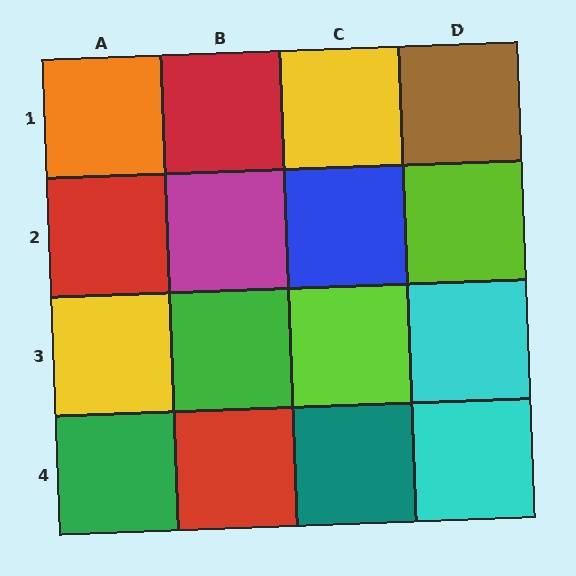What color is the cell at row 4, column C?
Teal.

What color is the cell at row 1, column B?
Red.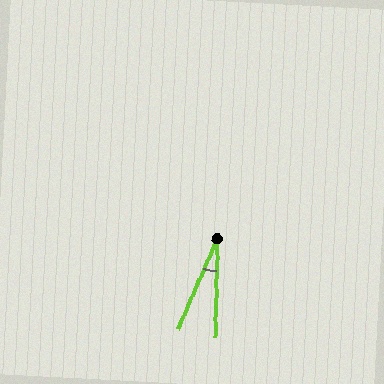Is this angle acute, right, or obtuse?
It is acute.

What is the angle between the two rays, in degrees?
Approximately 22 degrees.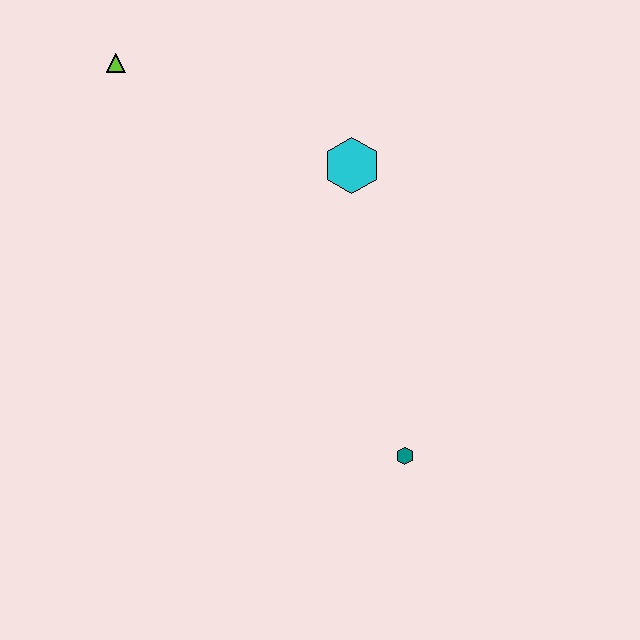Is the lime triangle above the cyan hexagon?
Yes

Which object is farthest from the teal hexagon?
The lime triangle is farthest from the teal hexagon.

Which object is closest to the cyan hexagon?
The lime triangle is closest to the cyan hexagon.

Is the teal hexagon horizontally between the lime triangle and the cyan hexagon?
No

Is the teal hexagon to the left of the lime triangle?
No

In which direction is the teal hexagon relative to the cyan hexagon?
The teal hexagon is below the cyan hexagon.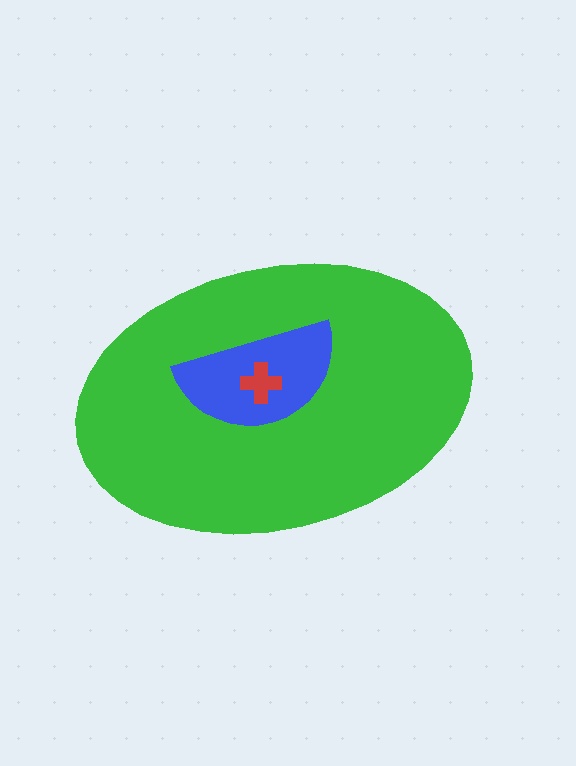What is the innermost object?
The red cross.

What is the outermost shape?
The green ellipse.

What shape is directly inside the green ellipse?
The blue semicircle.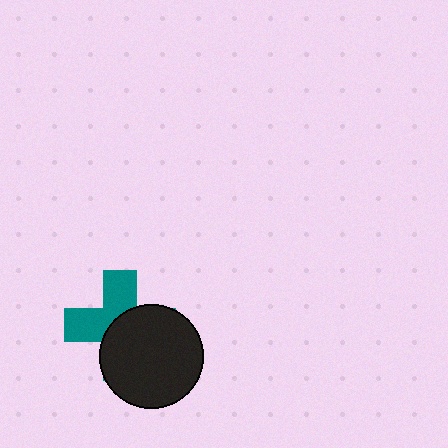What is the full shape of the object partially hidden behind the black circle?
The partially hidden object is a teal cross.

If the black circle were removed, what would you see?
You would see the complete teal cross.